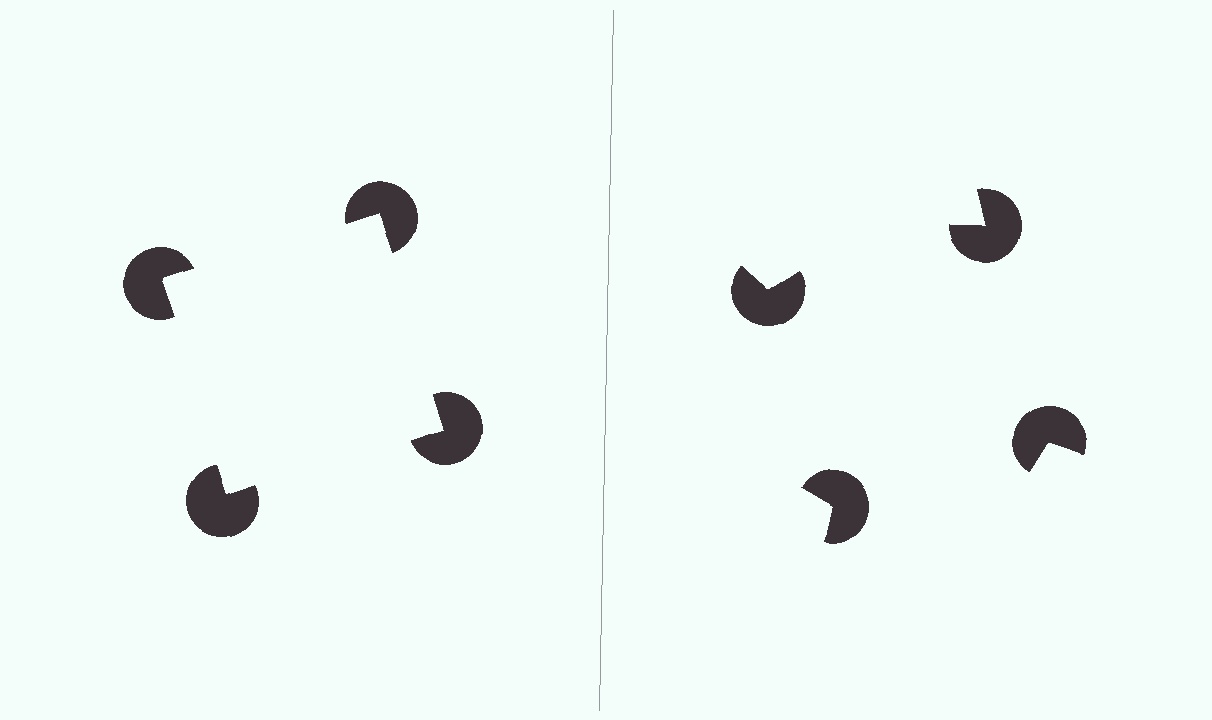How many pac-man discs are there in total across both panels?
8 — 4 on each side.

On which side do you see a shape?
An illusory square appears on the left side. On the right side the wedge cuts are rotated, so no coherent shape forms.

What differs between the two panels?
The pac-man discs are positioned identically on both sides; only the wedge orientations differ. On the left they align to a square; on the right they are misaligned.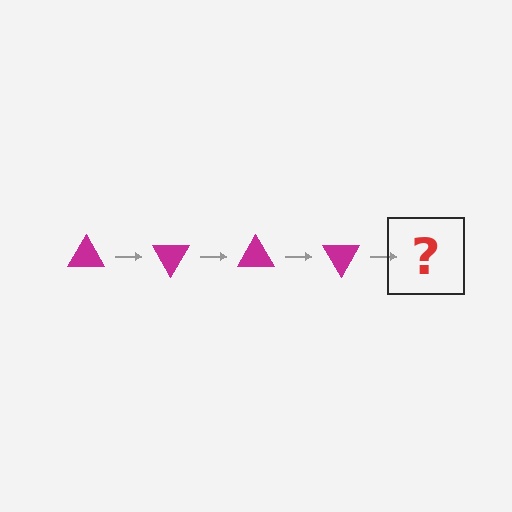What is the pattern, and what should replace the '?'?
The pattern is that the triangle rotates 60 degrees each step. The '?' should be a magenta triangle rotated 240 degrees.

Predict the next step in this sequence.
The next step is a magenta triangle rotated 240 degrees.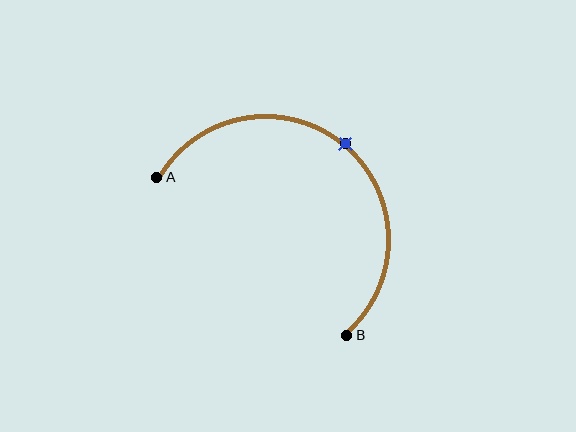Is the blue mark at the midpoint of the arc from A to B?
Yes. The blue mark lies on the arc at equal arc-length from both A and B — it is the arc midpoint.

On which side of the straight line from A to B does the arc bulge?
The arc bulges above and to the right of the straight line connecting A and B.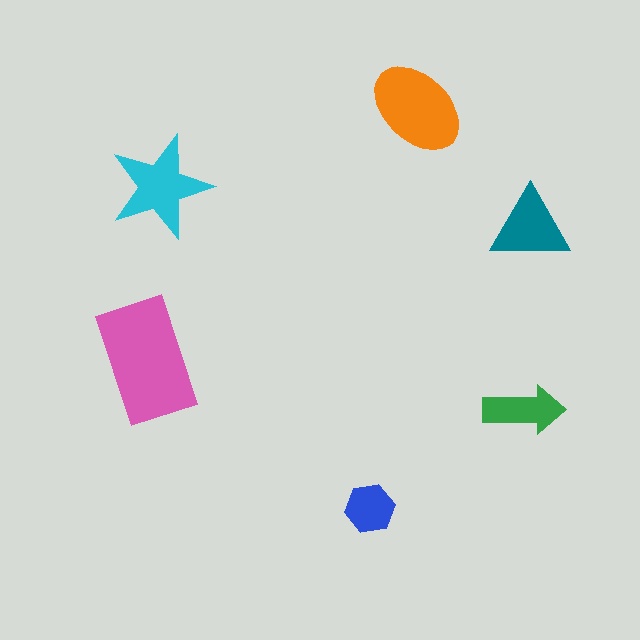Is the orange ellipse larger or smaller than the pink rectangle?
Smaller.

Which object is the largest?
The pink rectangle.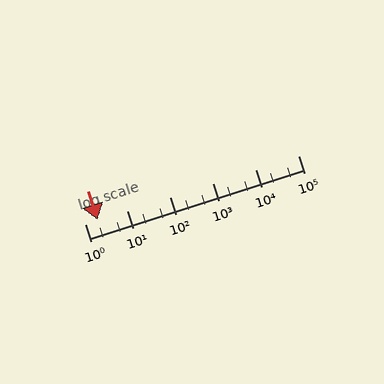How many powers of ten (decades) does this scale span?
The scale spans 5 decades, from 1 to 100000.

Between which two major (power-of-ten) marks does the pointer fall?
The pointer is between 1 and 10.